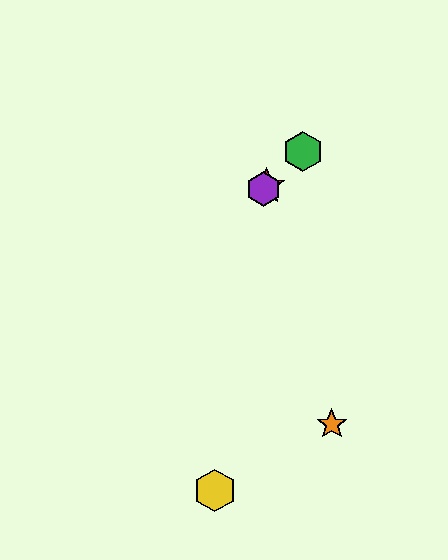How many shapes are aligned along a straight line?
4 shapes (the red star, the blue star, the green hexagon, the purple hexagon) are aligned along a straight line.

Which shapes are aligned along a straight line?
The red star, the blue star, the green hexagon, the purple hexagon are aligned along a straight line.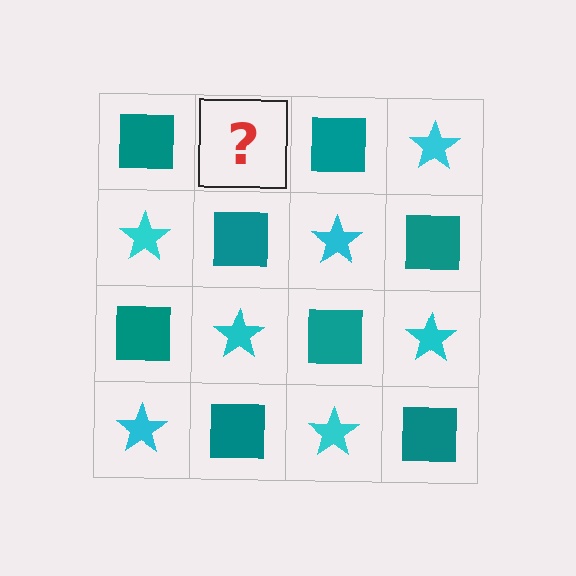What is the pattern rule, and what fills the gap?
The rule is that it alternates teal square and cyan star in a checkerboard pattern. The gap should be filled with a cyan star.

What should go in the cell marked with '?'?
The missing cell should contain a cyan star.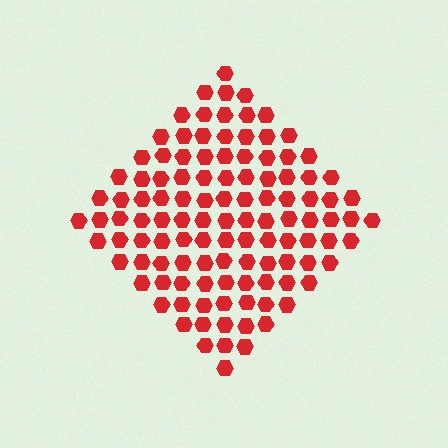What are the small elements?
The small elements are hexagons.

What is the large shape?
The large shape is a diamond.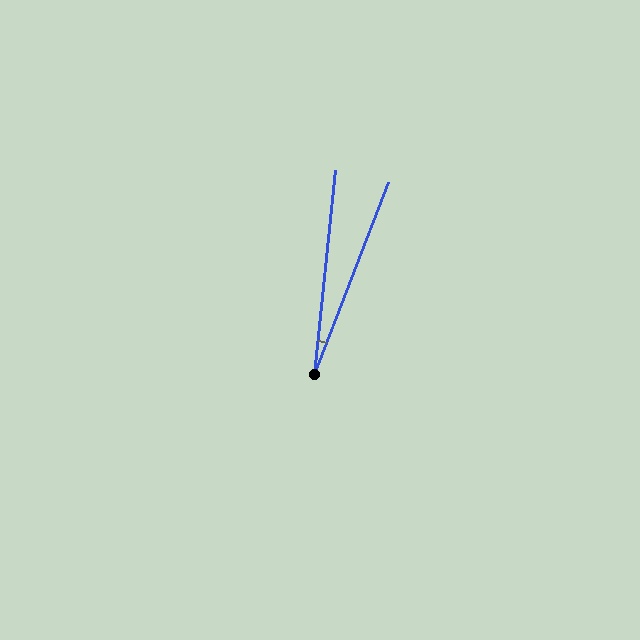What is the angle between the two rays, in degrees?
Approximately 15 degrees.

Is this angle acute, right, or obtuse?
It is acute.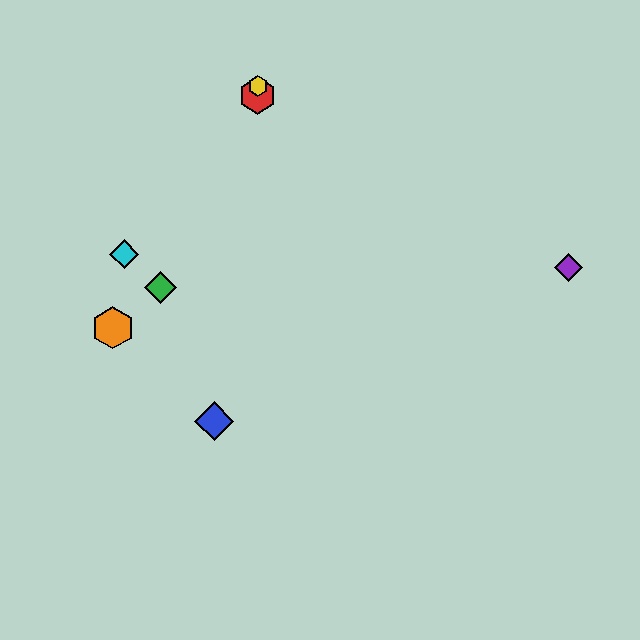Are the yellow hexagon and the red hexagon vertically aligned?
Yes, both are at x≈258.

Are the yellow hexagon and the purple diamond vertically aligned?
No, the yellow hexagon is at x≈258 and the purple diamond is at x≈568.